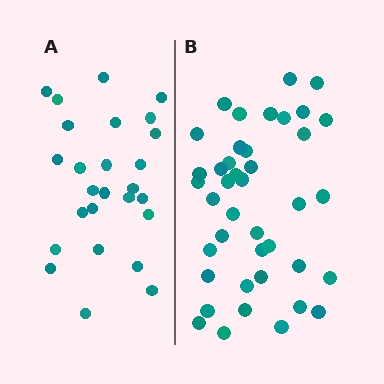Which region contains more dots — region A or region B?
Region B (the right region) has more dots.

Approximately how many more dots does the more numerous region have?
Region B has approximately 15 more dots than region A.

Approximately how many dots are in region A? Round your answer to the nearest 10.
About 30 dots. (The exact count is 26, which rounds to 30.)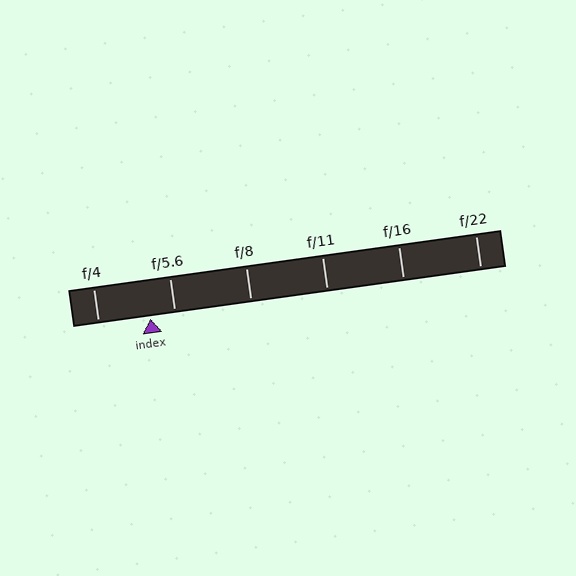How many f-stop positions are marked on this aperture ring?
There are 6 f-stop positions marked.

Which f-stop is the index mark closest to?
The index mark is closest to f/5.6.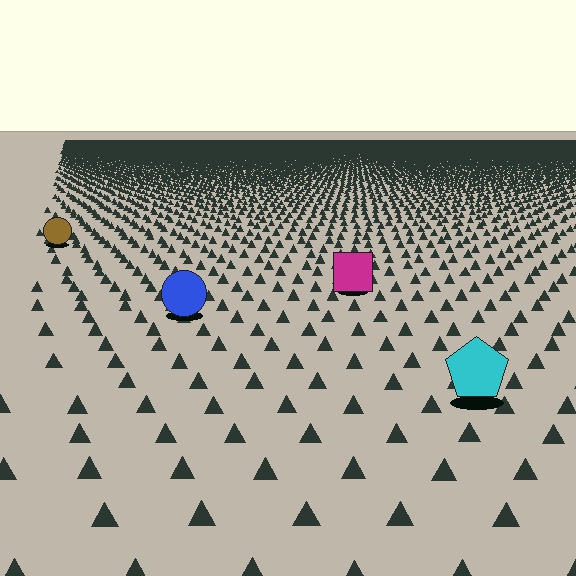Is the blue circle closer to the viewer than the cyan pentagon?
No. The cyan pentagon is closer — you can tell from the texture gradient: the ground texture is coarser near it.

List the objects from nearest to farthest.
From nearest to farthest: the cyan pentagon, the blue circle, the magenta square, the brown circle.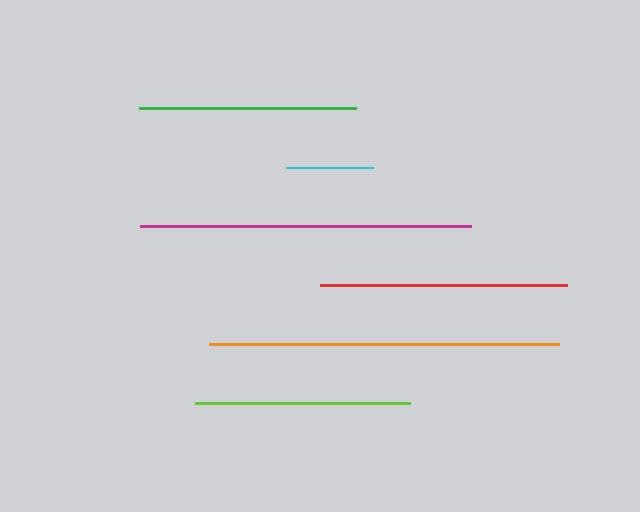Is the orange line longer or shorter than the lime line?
The orange line is longer than the lime line.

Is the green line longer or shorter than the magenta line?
The magenta line is longer than the green line.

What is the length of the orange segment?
The orange segment is approximately 350 pixels long.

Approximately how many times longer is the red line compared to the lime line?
The red line is approximately 1.1 times the length of the lime line.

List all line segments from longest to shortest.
From longest to shortest: orange, magenta, red, green, lime, cyan.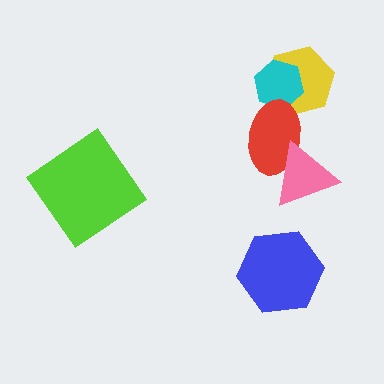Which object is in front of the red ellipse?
The pink triangle is in front of the red ellipse.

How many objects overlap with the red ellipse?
3 objects overlap with the red ellipse.